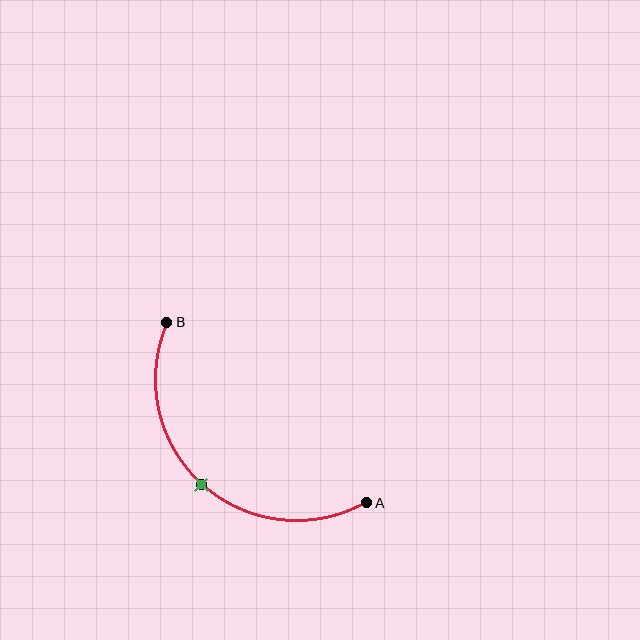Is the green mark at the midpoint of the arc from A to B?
Yes. The green mark lies on the arc at equal arc-length from both A and B — it is the arc midpoint.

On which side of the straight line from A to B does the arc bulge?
The arc bulges below and to the left of the straight line connecting A and B.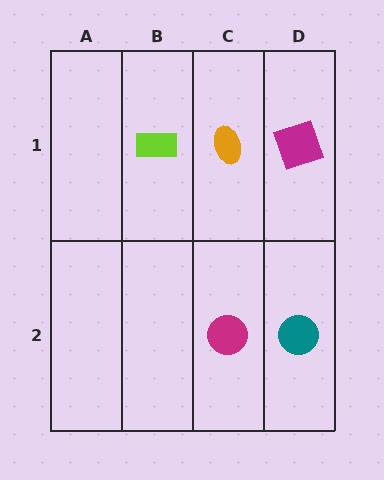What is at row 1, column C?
An orange ellipse.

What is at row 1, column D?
A magenta square.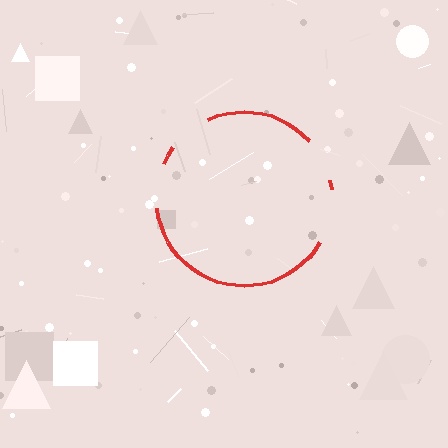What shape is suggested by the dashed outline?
The dashed outline suggests a circle.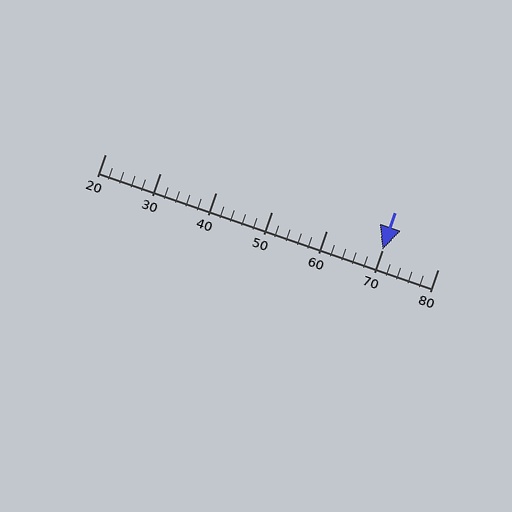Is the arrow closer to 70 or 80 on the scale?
The arrow is closer to 70.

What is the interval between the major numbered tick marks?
The major tick marks are spaced 10 units apart.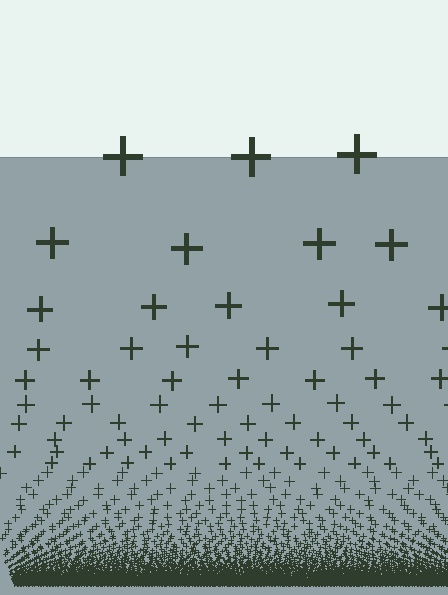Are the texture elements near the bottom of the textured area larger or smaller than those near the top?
Smaller. The gradient is inverted — elements near the bottom are smaller and denser.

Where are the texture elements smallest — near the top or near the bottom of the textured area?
Near the bottom.